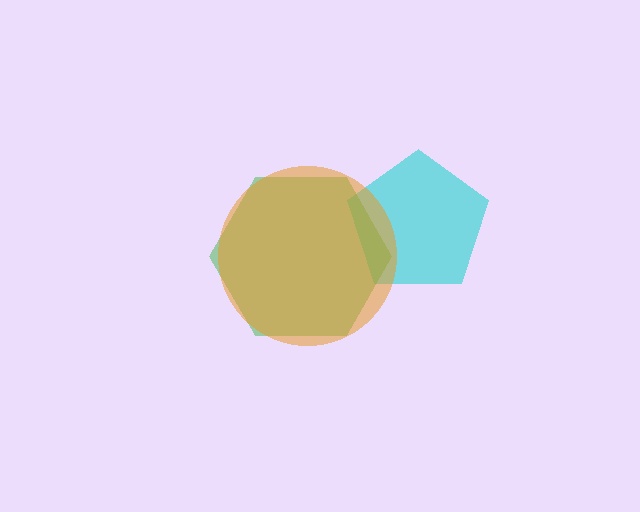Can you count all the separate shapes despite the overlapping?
Yes, there are 3 separate shapes.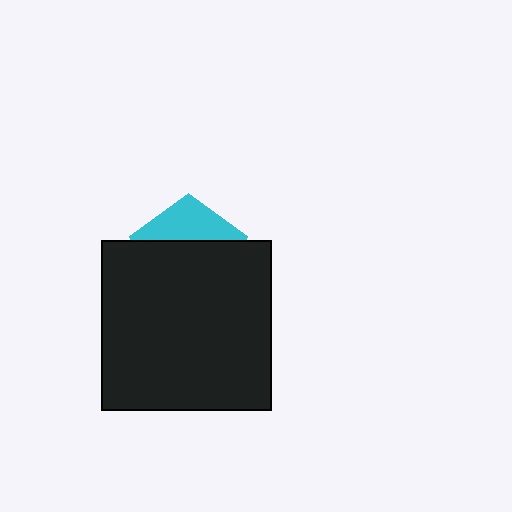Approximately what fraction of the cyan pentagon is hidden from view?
Roughly 68% of the cyan pentagon is hidden behind the black square.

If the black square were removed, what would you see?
You would see the complete cyan pentagon.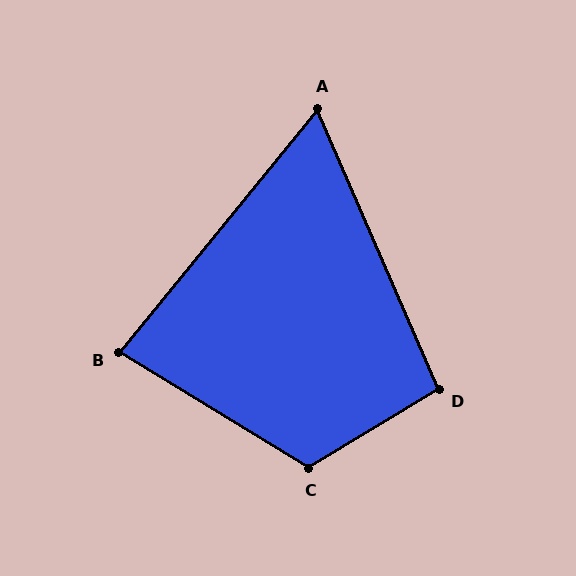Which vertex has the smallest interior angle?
A, at approximately 63 degrees.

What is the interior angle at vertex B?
Approximately 82 degrees (acute).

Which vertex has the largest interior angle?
C, at approximately 117 degrees.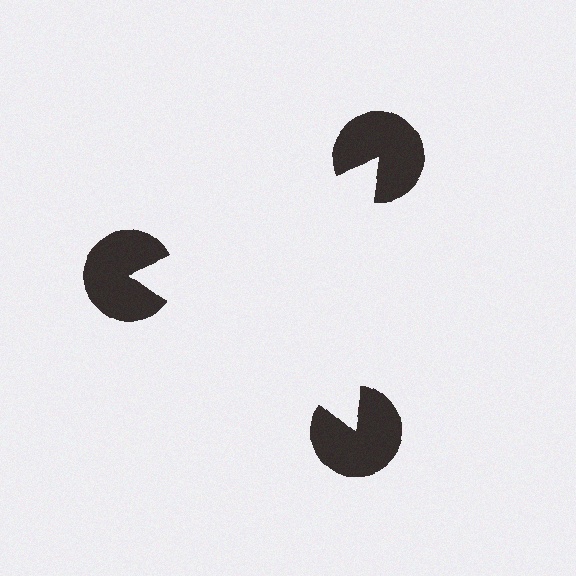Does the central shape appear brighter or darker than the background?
It typically appears slightly brighter than the background, even though no actual brightness change is drawn.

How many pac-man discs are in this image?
There are 3 — one at each vertex of the illusory triangle.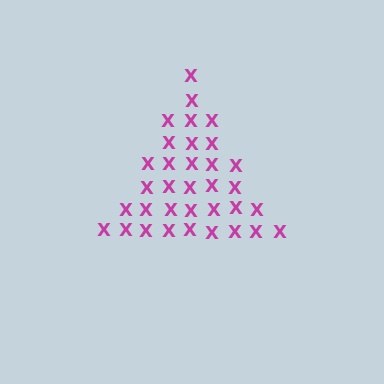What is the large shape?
The large shape is a triangle.